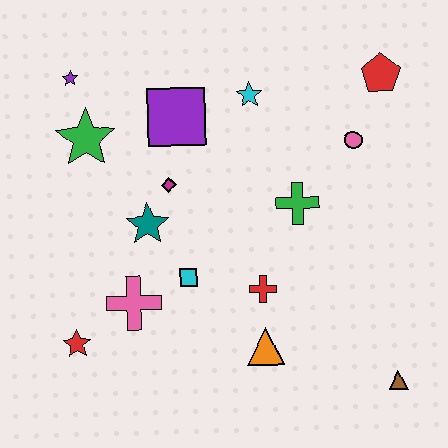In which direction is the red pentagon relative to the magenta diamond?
The red pentagon is to the right of the magenta diamond.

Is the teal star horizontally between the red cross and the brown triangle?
No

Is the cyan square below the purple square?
Yes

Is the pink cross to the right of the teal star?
No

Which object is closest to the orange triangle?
The red cross is closest to the orange triangle.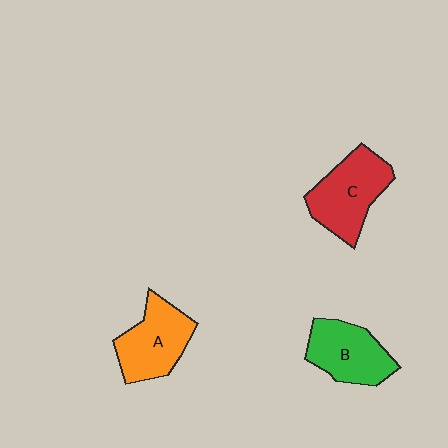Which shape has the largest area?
Shape C (red).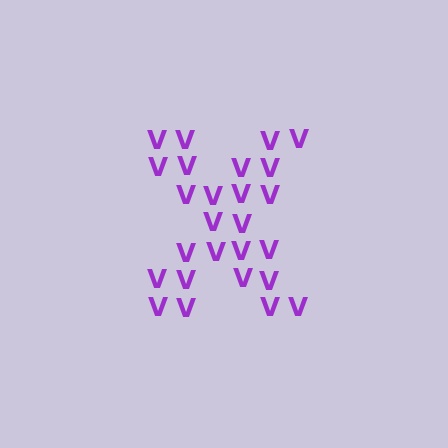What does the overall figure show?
The overall figure shows the letter X.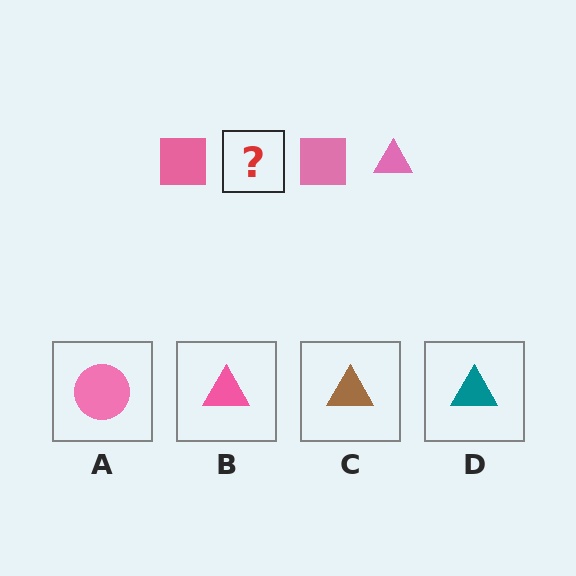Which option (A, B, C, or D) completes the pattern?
B.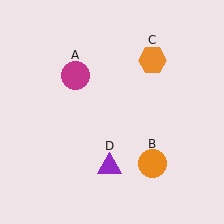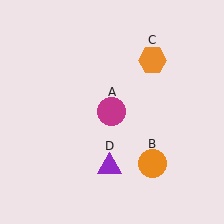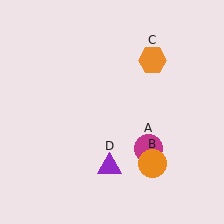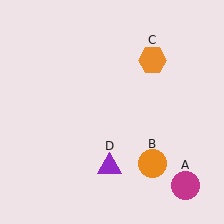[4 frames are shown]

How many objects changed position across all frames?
1 object changed position: magenta circle (object A).